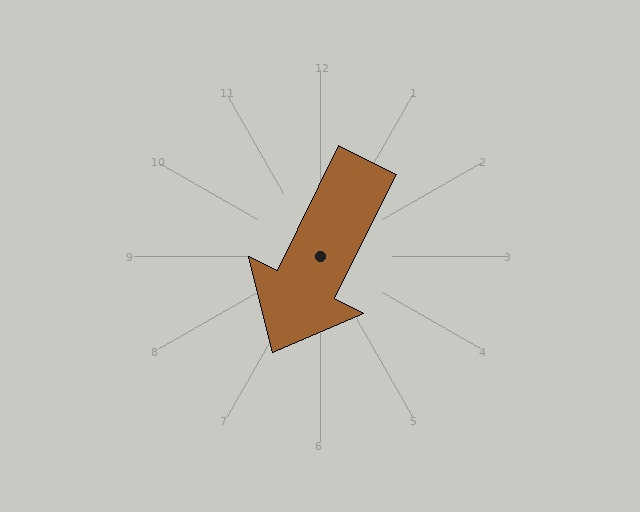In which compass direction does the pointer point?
Southwest.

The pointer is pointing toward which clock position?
Roughly 7 o'clock.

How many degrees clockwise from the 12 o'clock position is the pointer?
Approximately 206 degrees.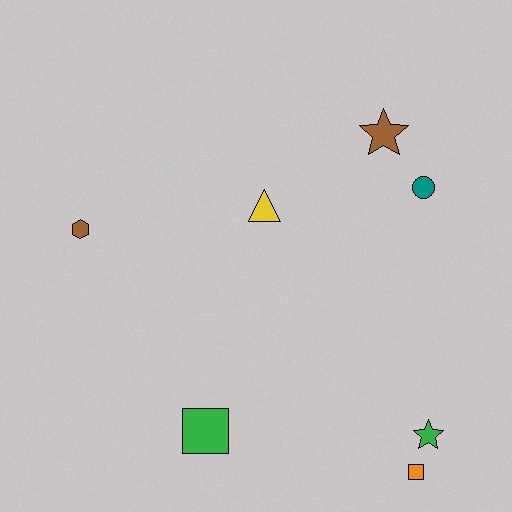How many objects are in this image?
There are 7 objects.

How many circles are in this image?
There is 1 circle.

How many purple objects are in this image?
There are no purple objects.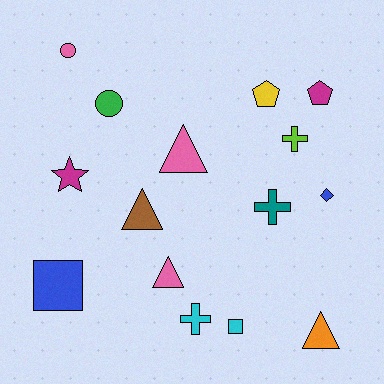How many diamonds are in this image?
There is 1 diamond.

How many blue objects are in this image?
There are 2 blue objects.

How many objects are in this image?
There are 15 objects.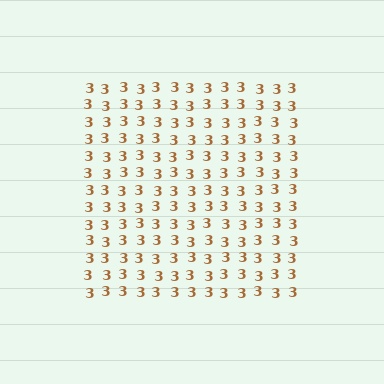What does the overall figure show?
The overall figure shows a square.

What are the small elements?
The small elements are digit 3's.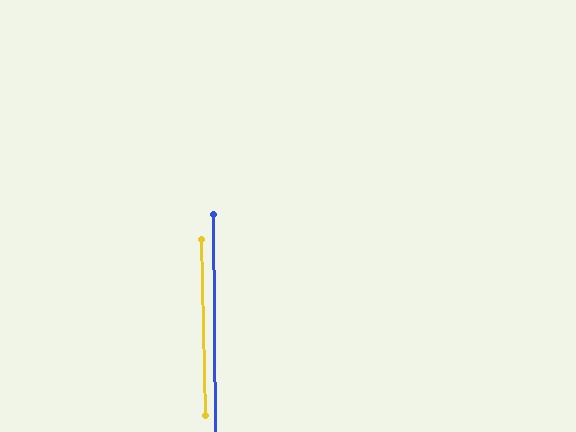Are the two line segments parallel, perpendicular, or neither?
Parallel — their directions differ by only 0.5°.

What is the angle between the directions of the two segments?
Approximately 1 degree.